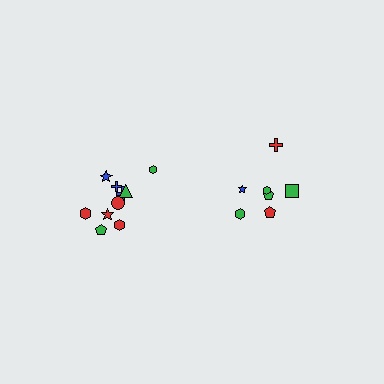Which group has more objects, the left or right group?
The left group.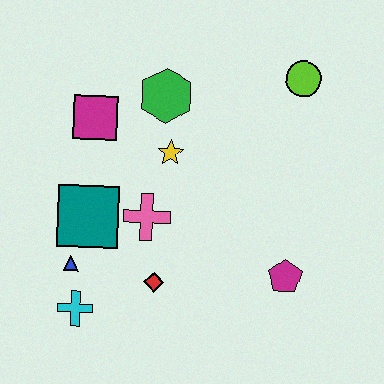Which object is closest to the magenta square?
The green hexagon is closest to the magenta square.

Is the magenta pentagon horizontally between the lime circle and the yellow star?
Yes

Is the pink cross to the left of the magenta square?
No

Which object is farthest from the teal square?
The lime circle is farthest from the teal square.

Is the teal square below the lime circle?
Yes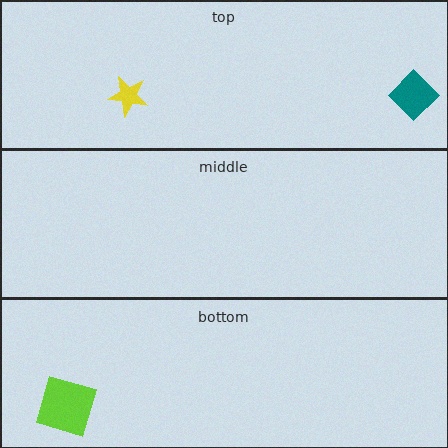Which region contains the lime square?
The bottom region.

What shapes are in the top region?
The yellow star, the teal diamond.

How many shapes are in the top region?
2.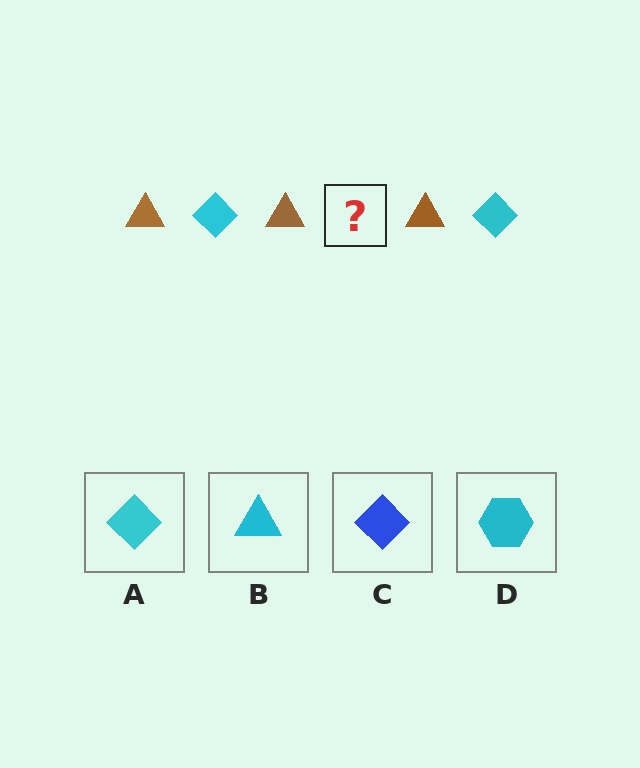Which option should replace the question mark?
Option A.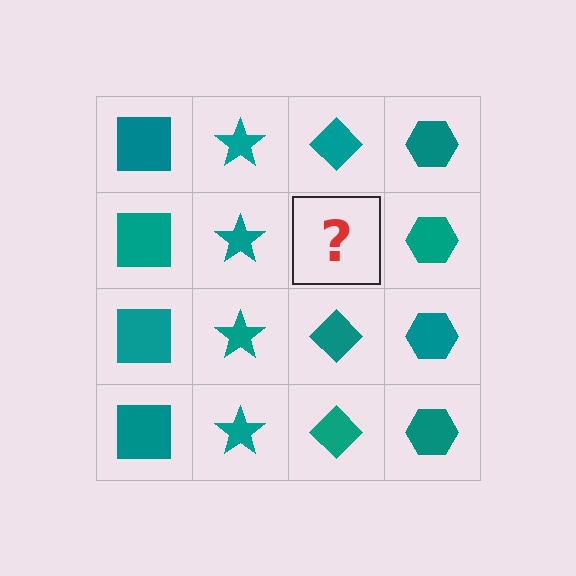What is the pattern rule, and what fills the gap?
The rule is that each column has a consistent shape. The gap should be filled with a teal diamond.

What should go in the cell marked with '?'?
The missing cell should contain a teal diamond.